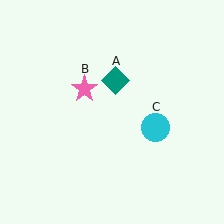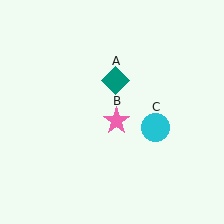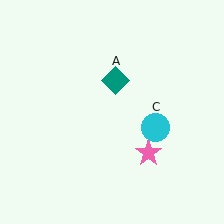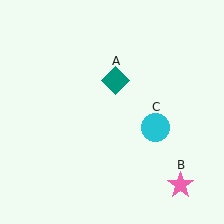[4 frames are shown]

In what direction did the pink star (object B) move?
The pink star (object B) moved down and to the right.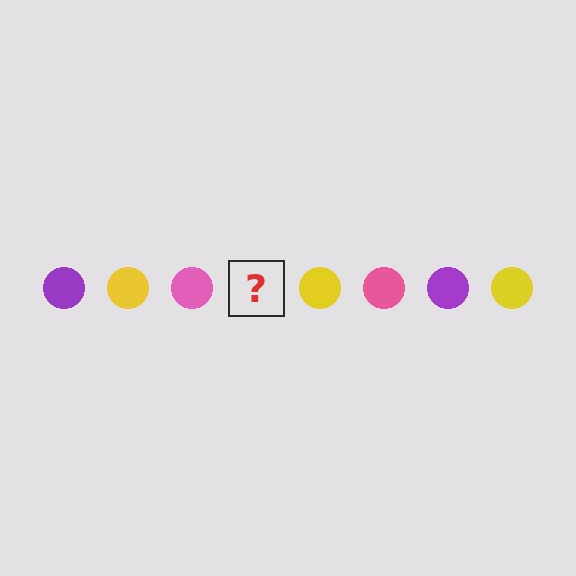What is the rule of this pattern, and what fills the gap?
The rule is that the pattern cycles through purple, yellow, pink circles. The gap should be filled with a purple circle.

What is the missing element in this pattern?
The missing element is a purple circle.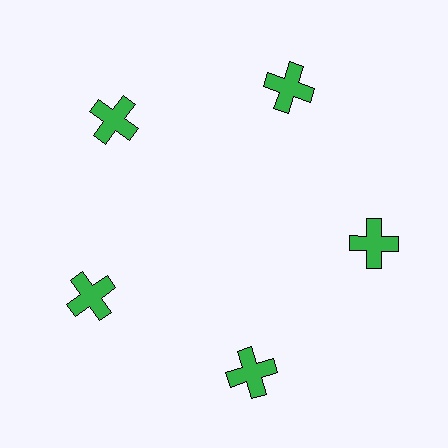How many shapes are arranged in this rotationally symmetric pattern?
There are 5 shapes, arranged in 5 groups of 1.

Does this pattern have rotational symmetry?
Yes, this pattern has 5-fold rotational symmetry. It looks the same after rotating 72 degrees around the center.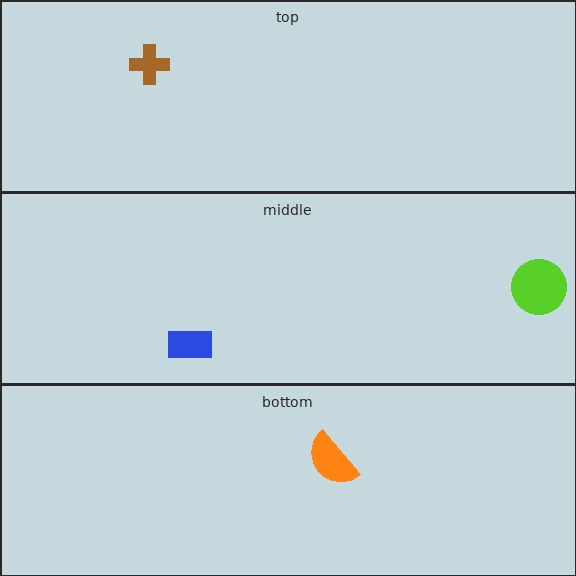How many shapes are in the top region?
1.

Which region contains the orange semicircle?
The bottom region.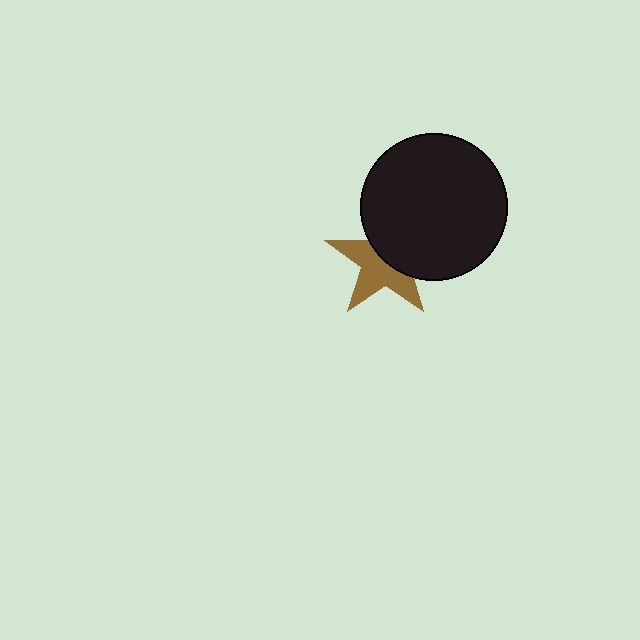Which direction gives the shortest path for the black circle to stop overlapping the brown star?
Moving toward the upper-right gives the shortest separation.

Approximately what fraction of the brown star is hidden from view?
Roughly 46% of the brown star is hidden behind the black circle.